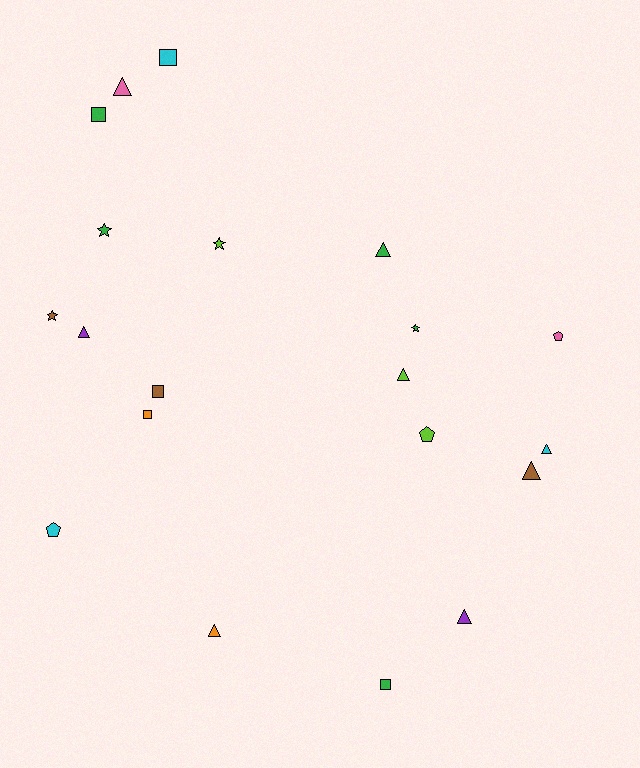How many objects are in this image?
There are 20 objects.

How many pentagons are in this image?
There are 3 pentagons.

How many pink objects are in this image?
There are 2 pink objects.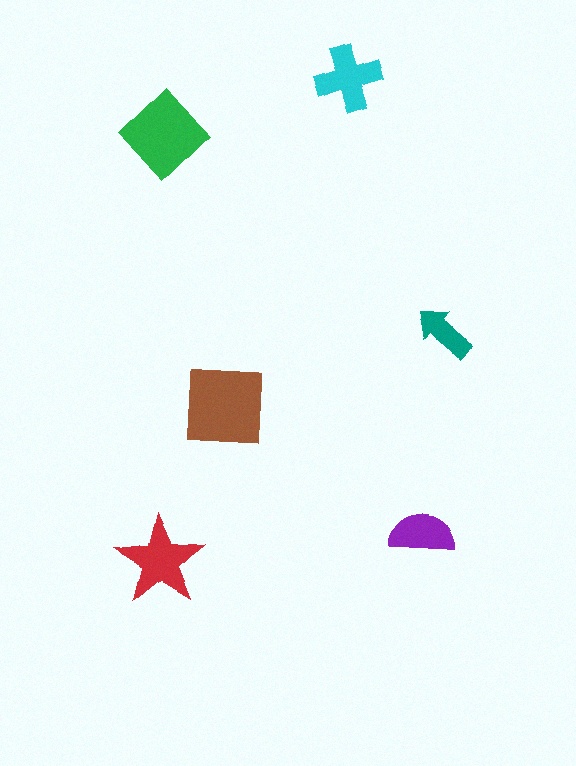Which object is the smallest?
The teal arrow.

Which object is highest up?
The cyan cross is topmost.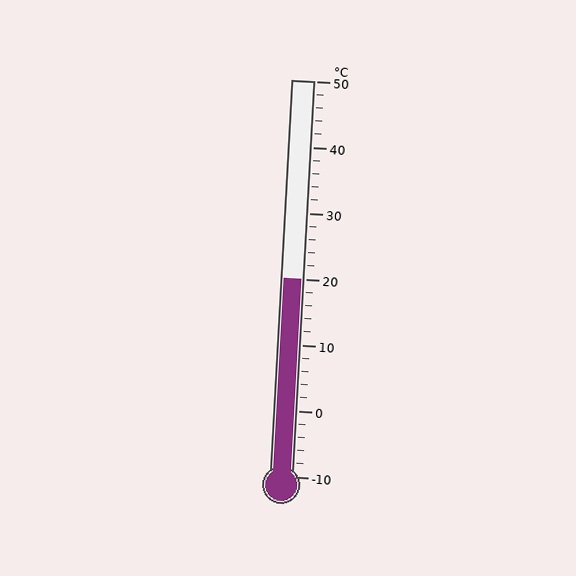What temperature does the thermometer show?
The thermometer shows approximately 20°C.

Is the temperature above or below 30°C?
The temperature is below 30°C.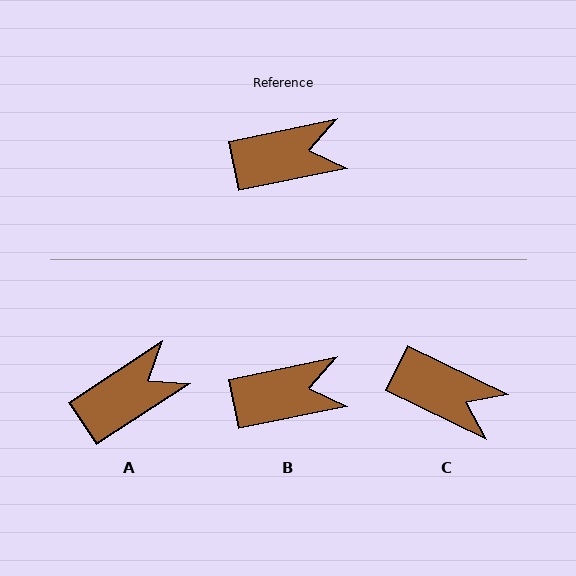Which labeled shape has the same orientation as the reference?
B.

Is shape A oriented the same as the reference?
No, it is off by about 22 degrees.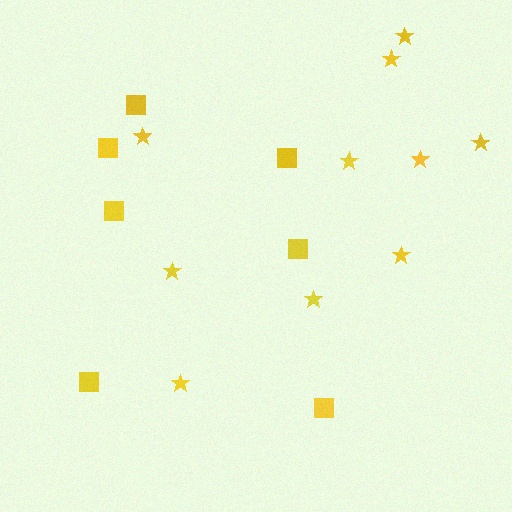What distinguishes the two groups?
There are 2 groups: one group of squares (7) and one group of stars (10).